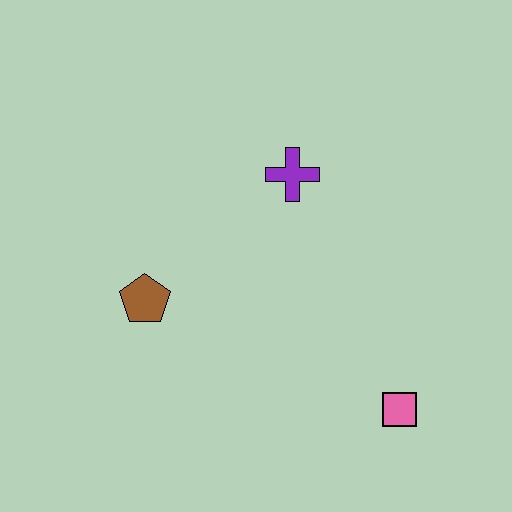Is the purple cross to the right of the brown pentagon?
Yes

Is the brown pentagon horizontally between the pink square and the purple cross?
No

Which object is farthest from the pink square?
The brown pentagon is farthest from the pink square.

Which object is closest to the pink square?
The purple cross is closest to the pink square.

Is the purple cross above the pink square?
Yes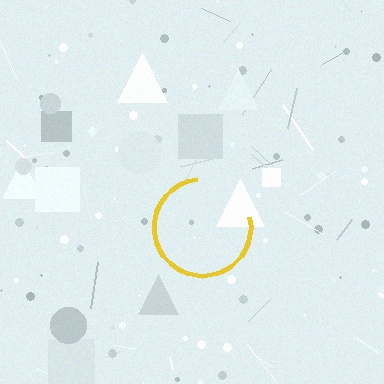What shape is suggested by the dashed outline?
The dashed outline suggests a circle.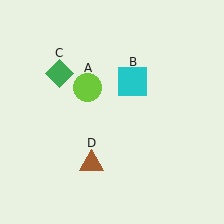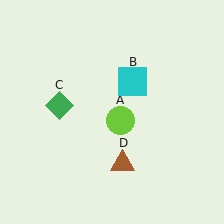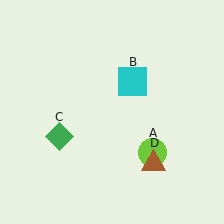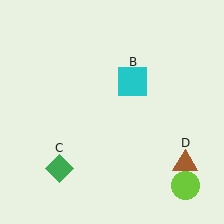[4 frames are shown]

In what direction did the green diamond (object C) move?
The green diamond (object C) moved down.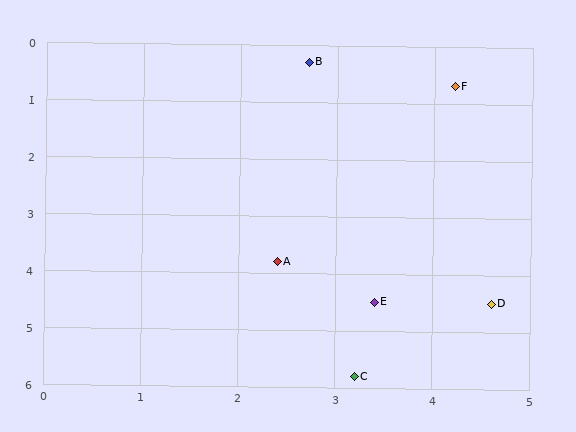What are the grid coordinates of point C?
Point C is at approximately (3.2, 5.8).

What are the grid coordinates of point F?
Point F is at approximately (4.2, 0.7).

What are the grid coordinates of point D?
Point D is at approximately (4.6, 4.5).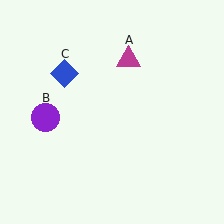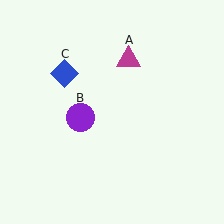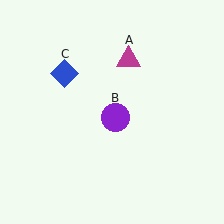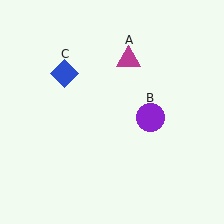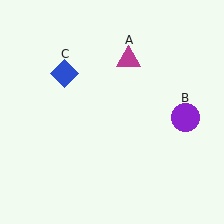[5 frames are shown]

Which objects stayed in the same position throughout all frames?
Magenta triangle (object A) and blue diamond (object C) remained stationary.